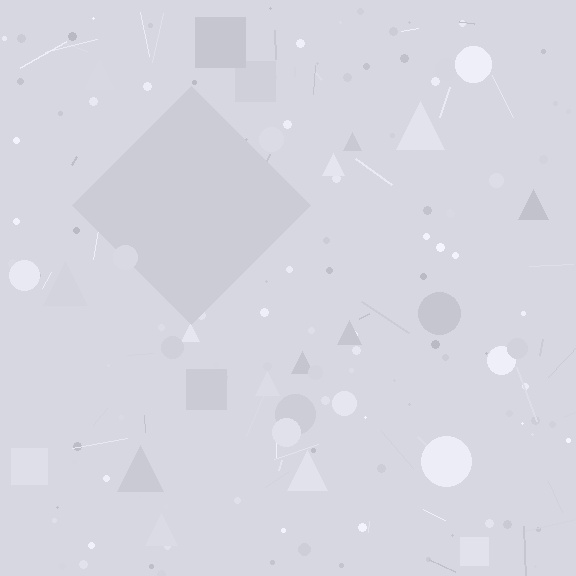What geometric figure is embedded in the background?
A diamond is embedded in the background.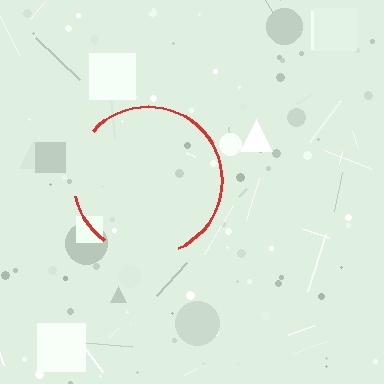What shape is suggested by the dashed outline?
The dashed outline suggests a circle.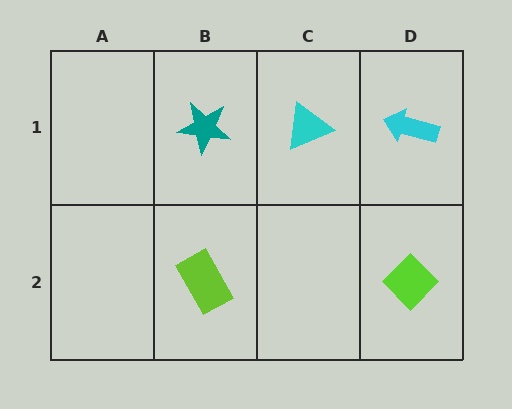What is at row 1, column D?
A cyan arrow.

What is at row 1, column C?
A cyan triangle.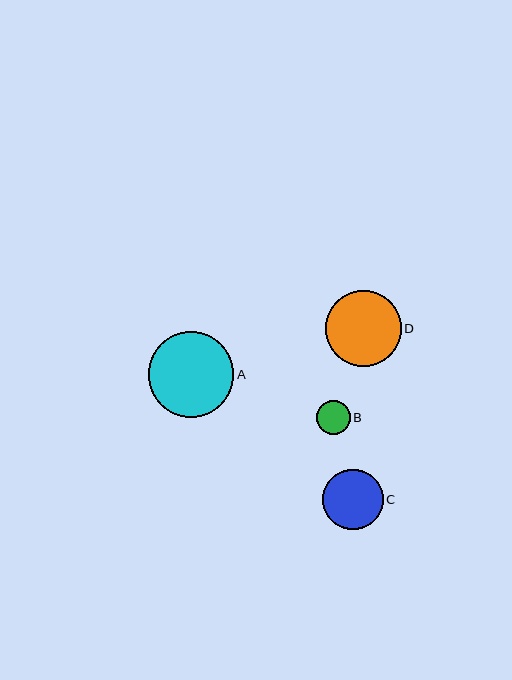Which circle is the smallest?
Circle B is the smallest with a size of approximately 34 pixels.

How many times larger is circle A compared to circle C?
Circle A is approximately 1.4 times the size of circle C.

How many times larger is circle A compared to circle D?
Circle A is approximately 1.1 times the size of circle D.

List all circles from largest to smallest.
From largest to smallest: A, D, C, B.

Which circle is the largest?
Circle A is the largest with a size of approximately 85 pixels.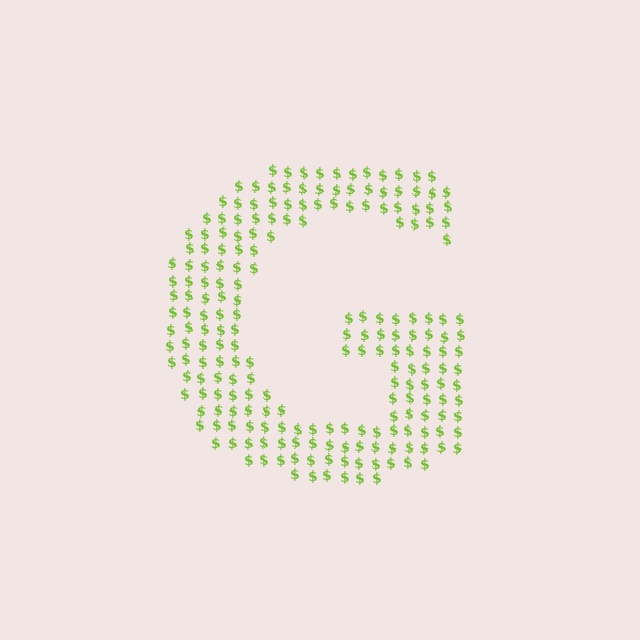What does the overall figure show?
The overall figure shows the letter G.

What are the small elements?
The small elements are dollar signs.